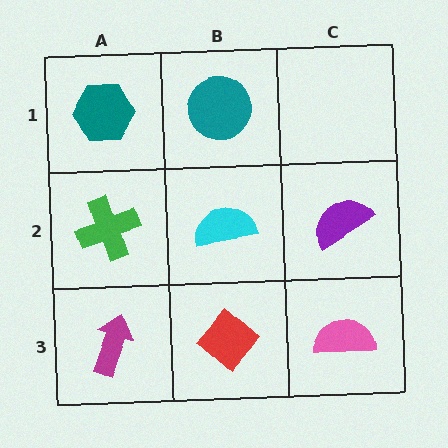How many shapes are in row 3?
3 shapes.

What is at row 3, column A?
A magenta arrow.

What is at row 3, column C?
A pink semicircle.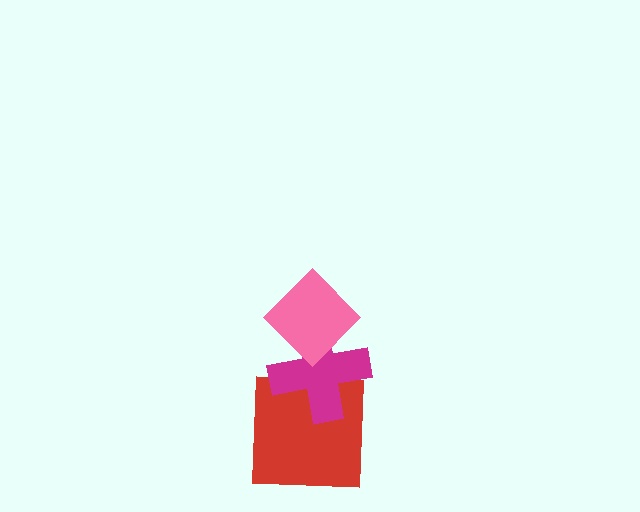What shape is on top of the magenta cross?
The pink diamond is on top of the magenta cross.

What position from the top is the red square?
The red square is 3rd from the top.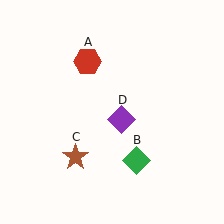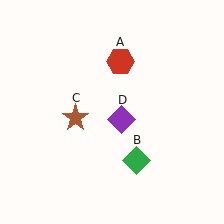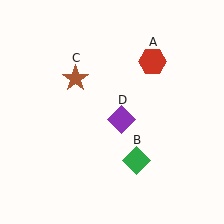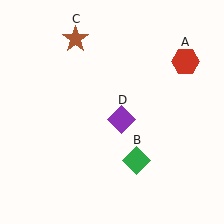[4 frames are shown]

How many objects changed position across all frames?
2 objects changed position: red hexagon (object A), brown star (object C).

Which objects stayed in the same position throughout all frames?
Green diamond (object B) and purple diamond (object D) remained stationary.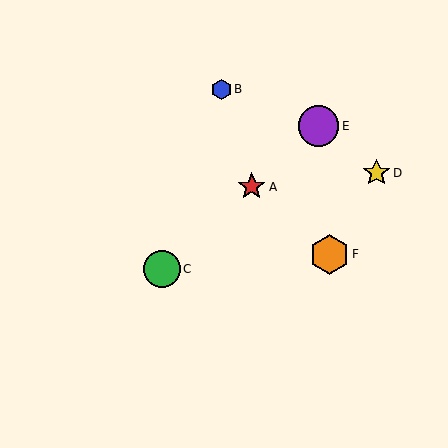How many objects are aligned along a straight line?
3 objects (A, C, E) are aligned along a straight line.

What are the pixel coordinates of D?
Object D is at (377, 173).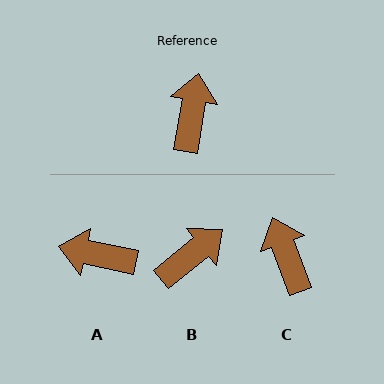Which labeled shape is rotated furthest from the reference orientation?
A, about 88 degrees away.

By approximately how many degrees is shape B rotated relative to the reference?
Approximately 41 degrees clockwise.